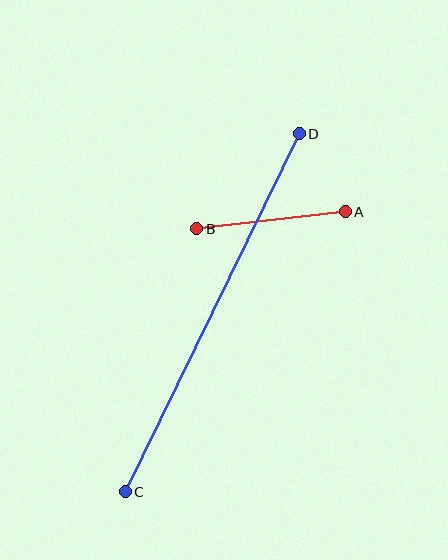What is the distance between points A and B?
The distance is approximately 149 pixels.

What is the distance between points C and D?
The distance is approximately 398 pixels.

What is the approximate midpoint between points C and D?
The midpoint is at approximately (212, 313) pixels.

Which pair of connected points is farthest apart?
Points C and D are farthest apart.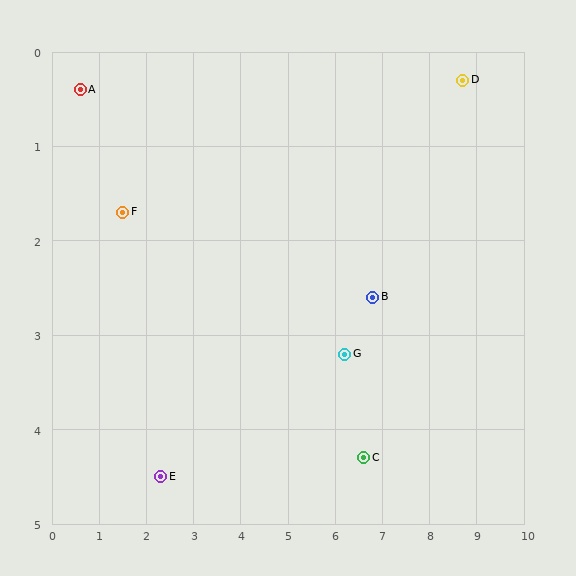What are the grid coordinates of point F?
Point F is at approximately (1.5, 1.7).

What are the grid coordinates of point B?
Point B is at approximately (6.8, 2.6).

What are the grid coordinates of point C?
Point C is at approximately (6.6, 4.3).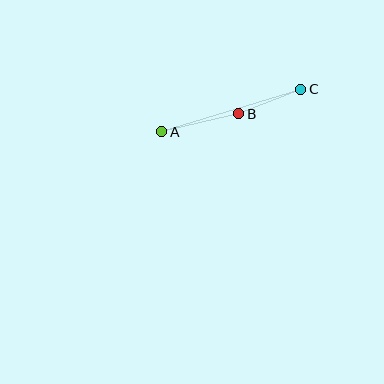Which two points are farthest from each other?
Points A and C are farthest from each other.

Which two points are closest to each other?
Points B and C are closest to each other.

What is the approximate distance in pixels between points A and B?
The distance between A and B is approximately 79 pixels.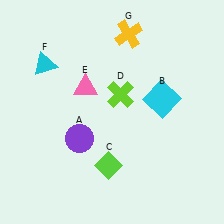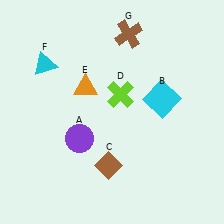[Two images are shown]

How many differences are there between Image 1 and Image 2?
There are 3 differences between the two images.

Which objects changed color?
C changed from lime to brown. E changed from pink to orange. G changed from yellow to brown.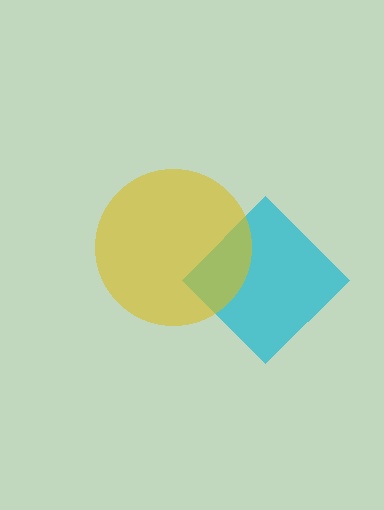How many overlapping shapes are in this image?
There are 2 overlapping shapes in the image.